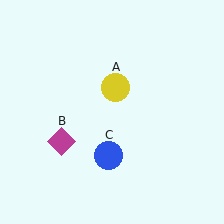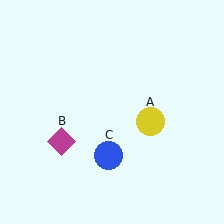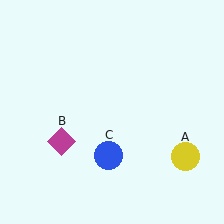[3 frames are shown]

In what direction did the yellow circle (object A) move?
The yellow circle (object A) moved down and to the right.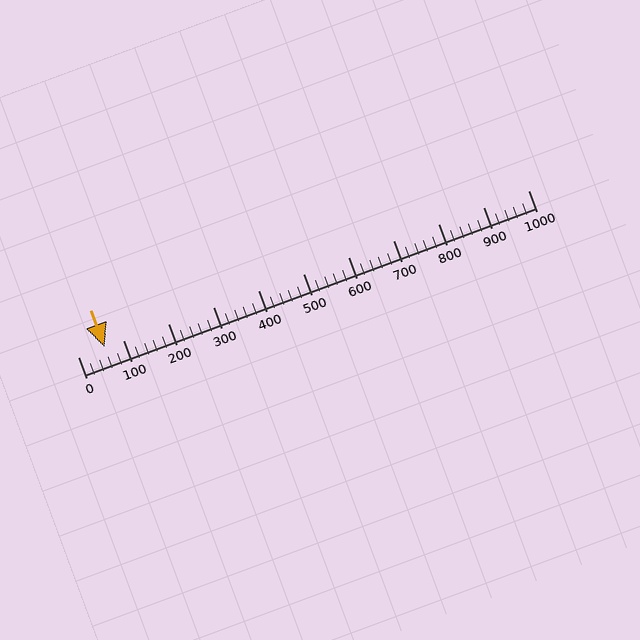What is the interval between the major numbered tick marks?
The major tick marks are spaced 100 units apart.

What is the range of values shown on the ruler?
The ruler shows values from 0 to 1000.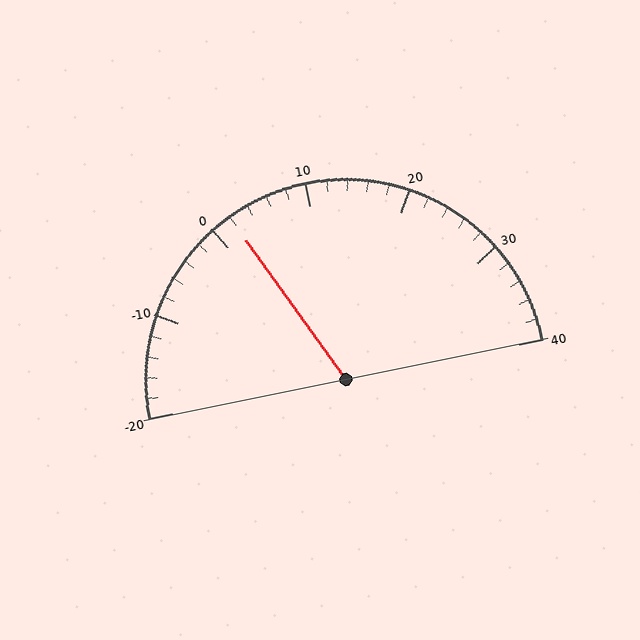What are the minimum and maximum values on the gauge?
The gauge ranges from -20 to 40.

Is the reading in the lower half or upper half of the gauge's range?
The reading is in the lower half of the range (-20 to 40).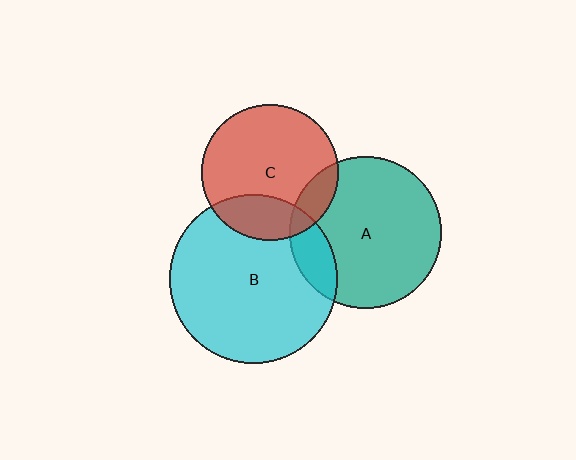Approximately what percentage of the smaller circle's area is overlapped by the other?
Approximately 15%.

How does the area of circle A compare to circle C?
Approximately 1.2 times.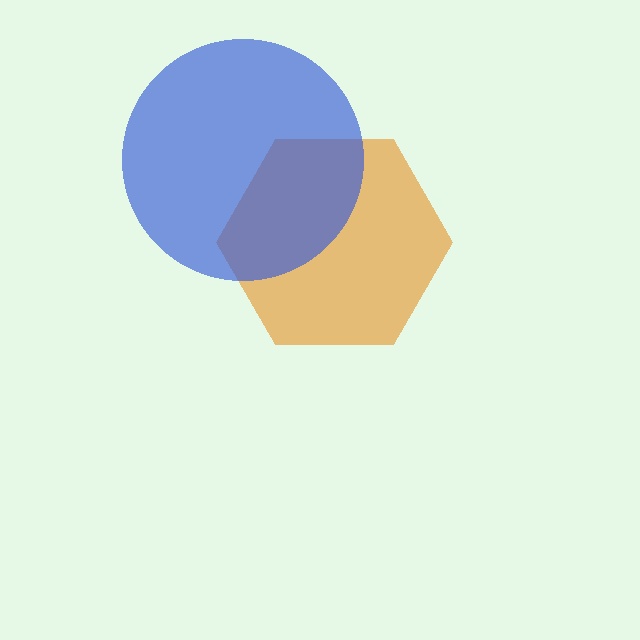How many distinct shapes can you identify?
There are 2 distinct shapes: an orange hexagon, a blue circle.